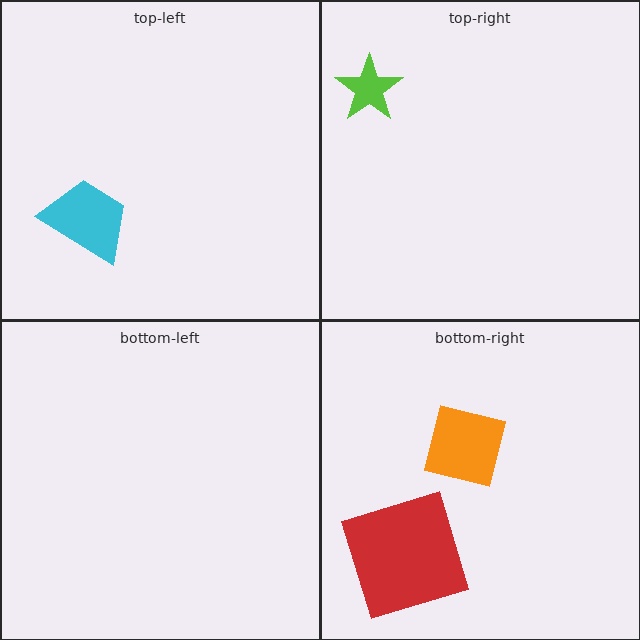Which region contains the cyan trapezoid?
The top-left region.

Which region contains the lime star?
The top-right region.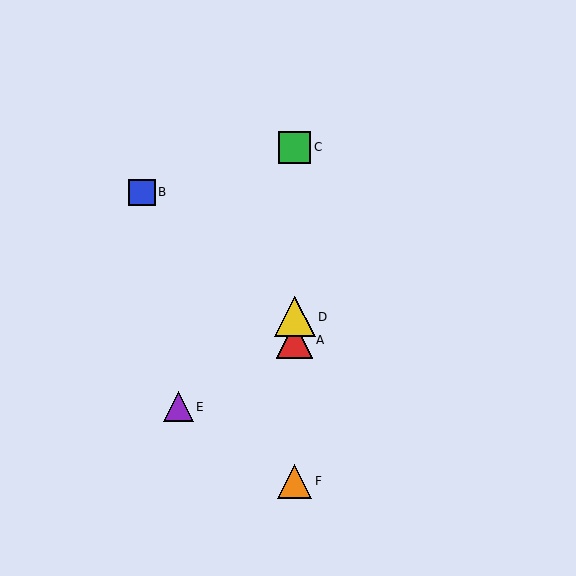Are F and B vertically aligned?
No, F is at x≈295 and B is at x≈142.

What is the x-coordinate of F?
Object F is at x≈295.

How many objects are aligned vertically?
4 objects (A, C, D, F) are aligned vertically.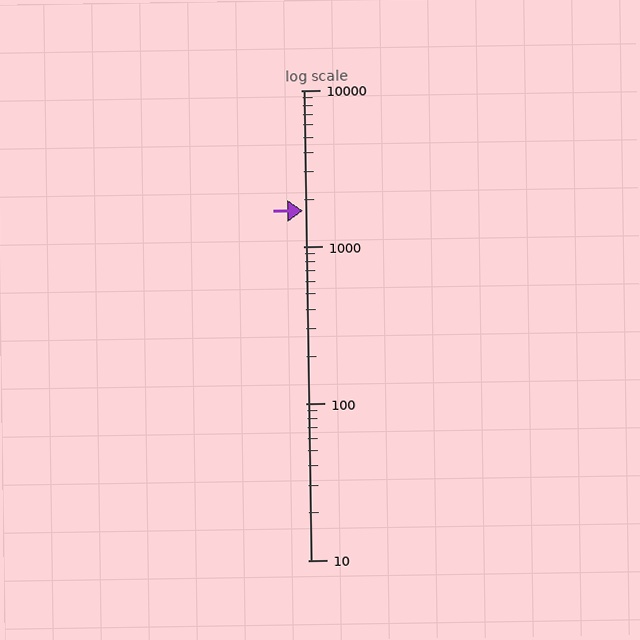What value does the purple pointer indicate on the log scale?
The pointer indicates approximately 1700.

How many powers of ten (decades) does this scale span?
The scale spans 3 decades, from 10 to 10000.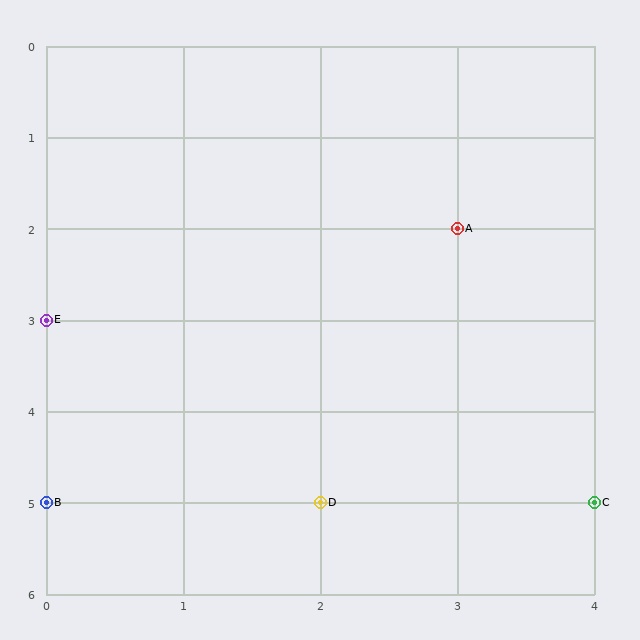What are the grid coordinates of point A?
Point A is at grid coordinates (3, 2).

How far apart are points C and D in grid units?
Points C and D are 2 columns apart.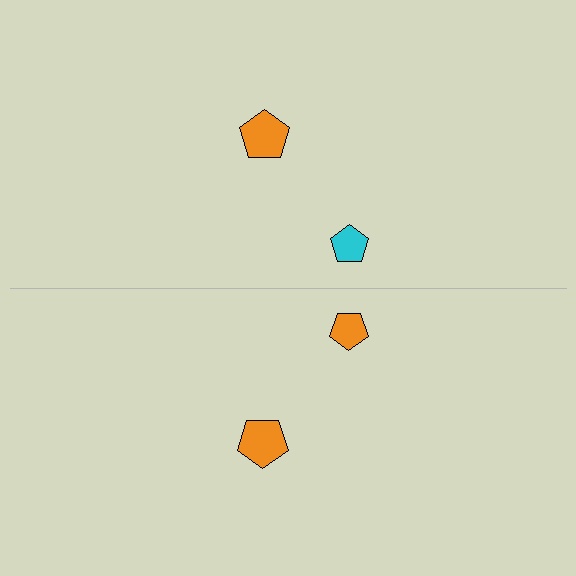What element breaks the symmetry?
The orange pentagon on the bottom side breaks the symmetry — its mirror counterpart is cyan.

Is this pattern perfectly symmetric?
No, the pattern is not perfectly symmetric. The orange pentagon on the bottom side breaks the symmetry — its mirror counterpart is cyan.